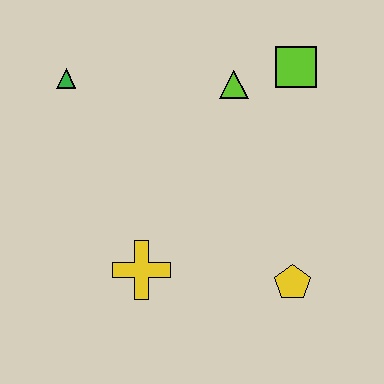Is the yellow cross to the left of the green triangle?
No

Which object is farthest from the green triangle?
The yellow pentagon is farthest from the green triangle.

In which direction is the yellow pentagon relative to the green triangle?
The yellow pentagon is to the right of the green triangle.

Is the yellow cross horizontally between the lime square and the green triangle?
Yes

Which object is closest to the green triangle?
The lime triangle is closest to the green triangle.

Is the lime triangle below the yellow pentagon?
No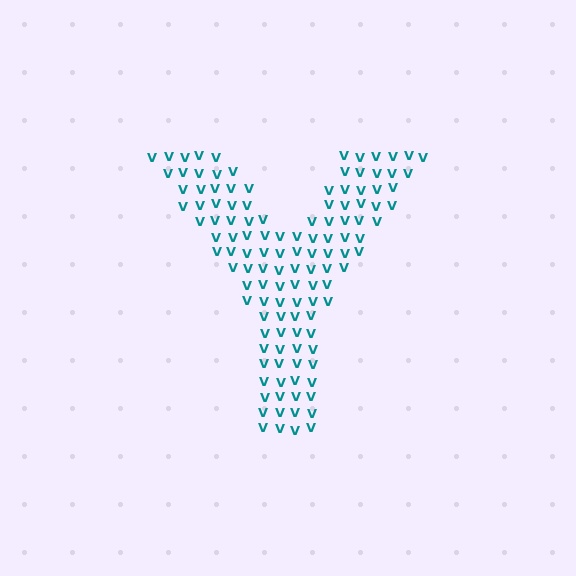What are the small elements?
The small elements are letter V's.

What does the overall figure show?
The overall figure shows the letter Y.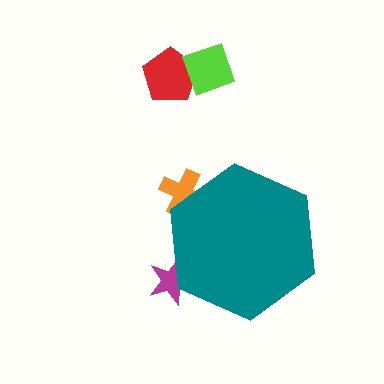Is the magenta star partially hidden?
Yes, the magenta star is partially hidden behind the teal hexagon.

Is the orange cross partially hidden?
Yes, the orange cross is partially hidden behind the teal hexagon.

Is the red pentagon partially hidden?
No, the red pentagon is fully visible.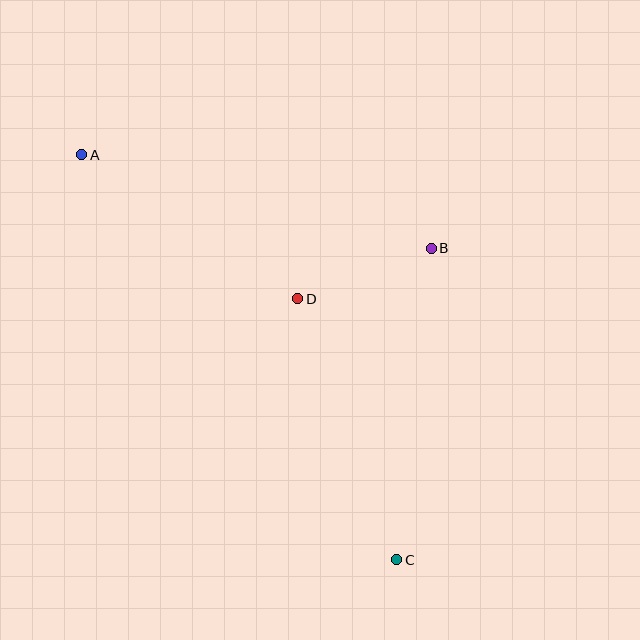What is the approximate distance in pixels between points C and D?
The distance between C and D is approximately 279 pixels.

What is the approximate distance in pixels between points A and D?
The distance between A and D is approximately 260 pixels.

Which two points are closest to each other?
Points B and D are closest to each other.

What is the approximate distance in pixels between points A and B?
The distance between A and B is approximately 362 pixels.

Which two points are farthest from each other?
Points A and C are farthest from each other.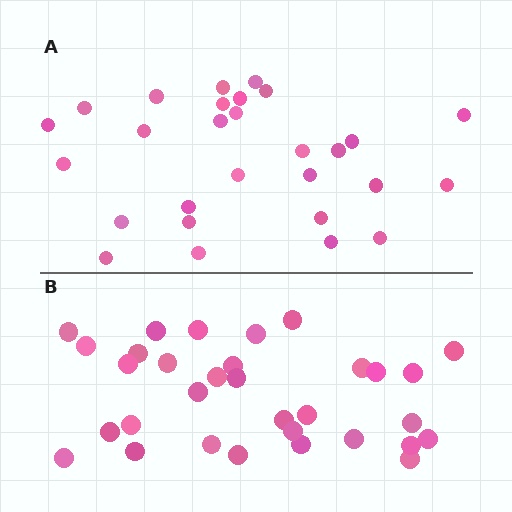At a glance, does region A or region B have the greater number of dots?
Region B (the bottom region) has more dots.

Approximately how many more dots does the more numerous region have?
Region B has about 4 more dots than region A.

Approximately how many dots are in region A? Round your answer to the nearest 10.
About 30 dots. (The exact count is 28, which rounds to 30.)